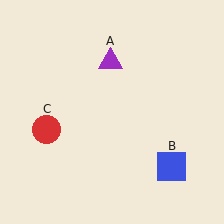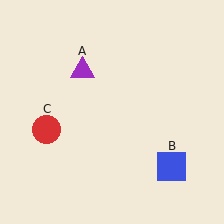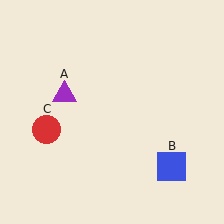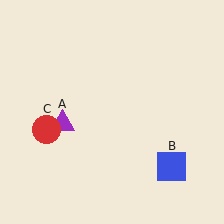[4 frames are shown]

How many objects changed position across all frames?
1 object changed position: purple triangle (object A).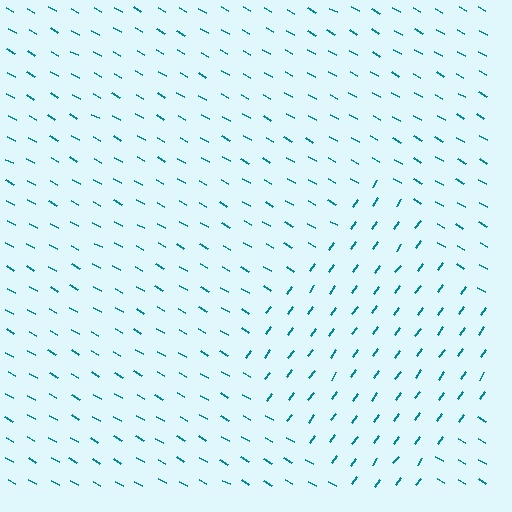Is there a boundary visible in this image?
Yes, there is a texture boundary formed by a change in line orientation.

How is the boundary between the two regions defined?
The boundary is defined purely by a change in line orientation (approximately 84 degrees difference). All lines are the same color and thickness.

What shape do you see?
I see a diamond.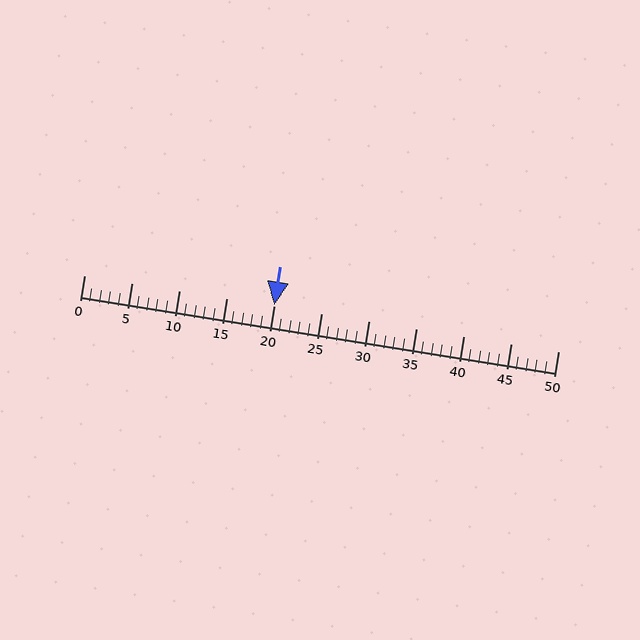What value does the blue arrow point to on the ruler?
The blue arrow points to approximately 20.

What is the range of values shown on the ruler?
The ruler shows values from 0 to 50.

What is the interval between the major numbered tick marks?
The major tick marks are spaced 5 units apart.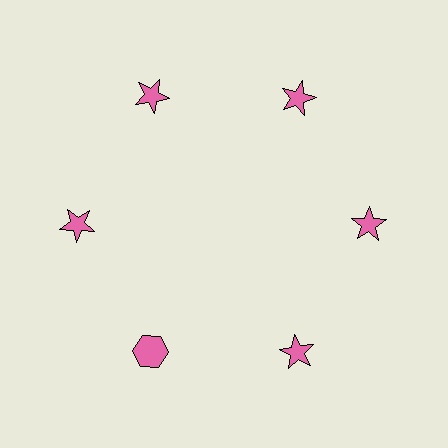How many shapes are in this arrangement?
There are 6 shapes arranged in a ring pattern.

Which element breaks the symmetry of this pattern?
The pink hexagon at roughly the 7 o'clock position breaks the symmetry. All other shapes are pink stars.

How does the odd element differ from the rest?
It has a different shape: hexagon instead of star.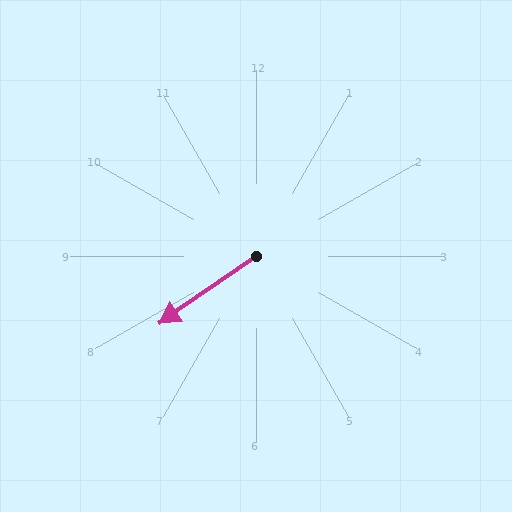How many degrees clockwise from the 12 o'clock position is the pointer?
Approximately 235 degrees.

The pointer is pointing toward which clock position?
Roughly 8 o'clock.